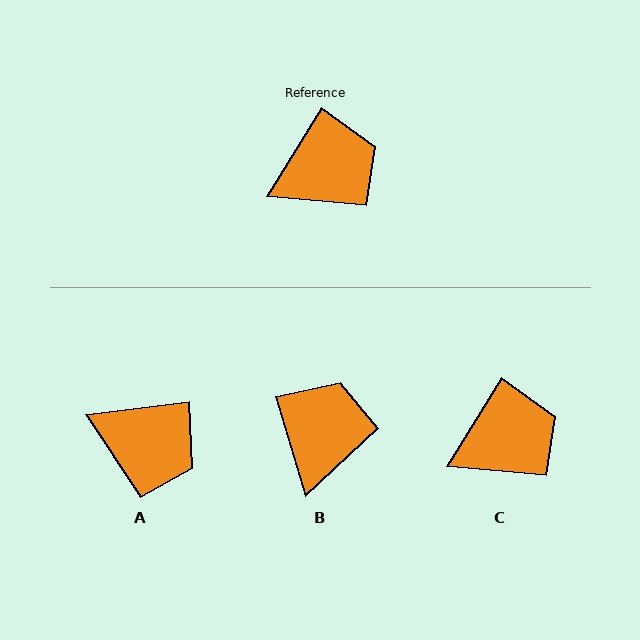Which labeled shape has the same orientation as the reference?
C.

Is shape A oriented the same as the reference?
No, it is off by about 51 degrees.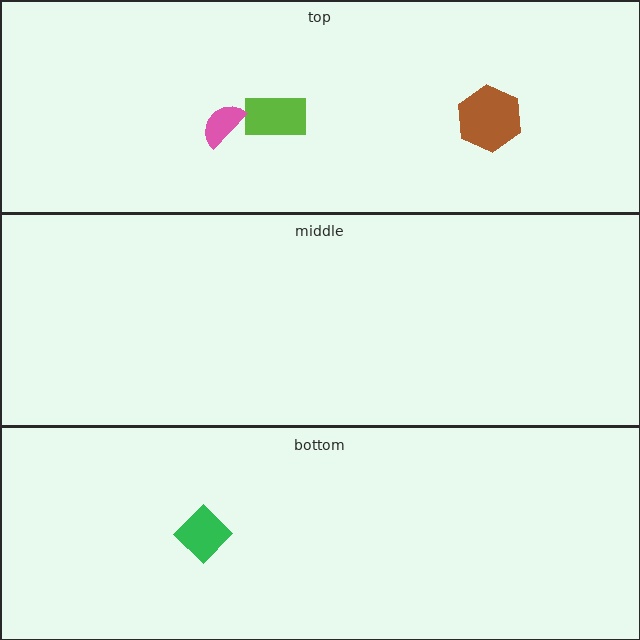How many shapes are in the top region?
3.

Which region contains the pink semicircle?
The top region.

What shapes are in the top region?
The brown hexagon, the lime rectangle, the pink semicircle.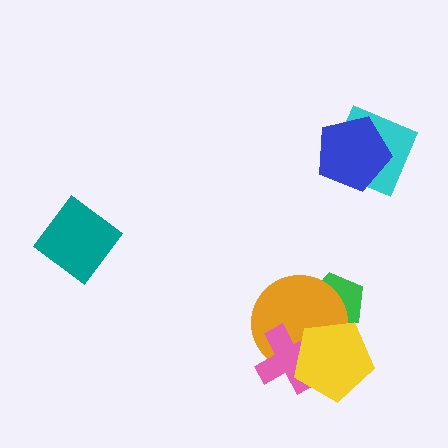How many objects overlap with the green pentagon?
2 objects overlap with the green pentagon.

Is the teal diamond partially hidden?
No, no other shape covers it.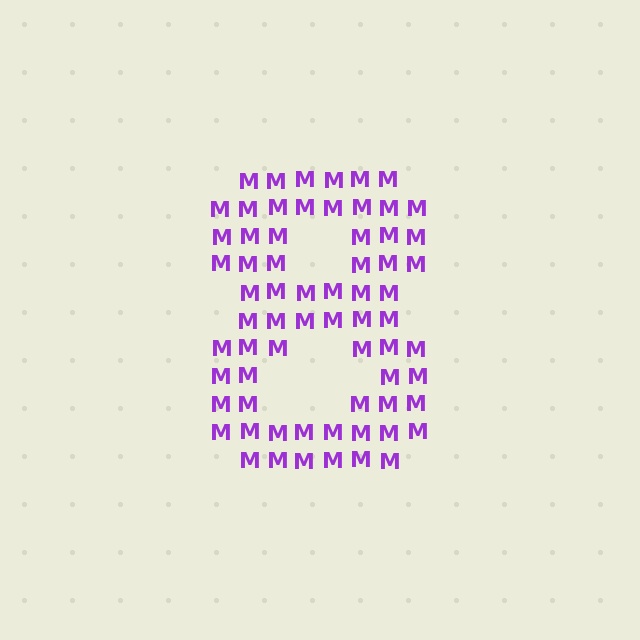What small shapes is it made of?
It is made of small letter M's.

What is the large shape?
The large shape is the digit 8.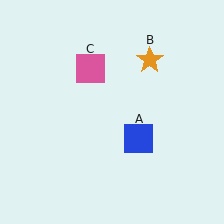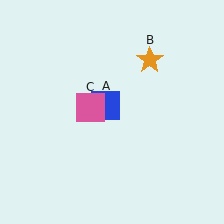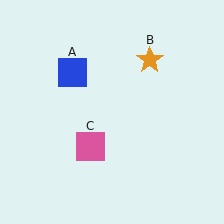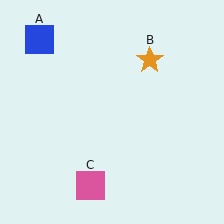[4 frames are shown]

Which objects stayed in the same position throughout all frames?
Orange star (object B) remained stationary.